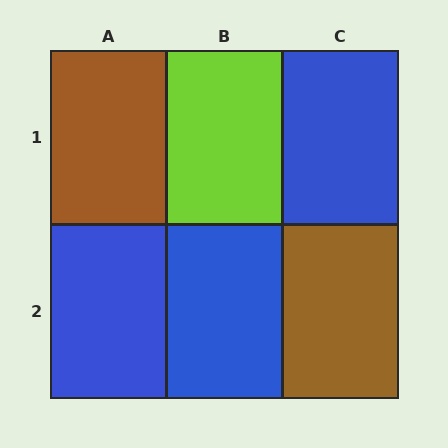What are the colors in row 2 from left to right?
Blue, blue, brown.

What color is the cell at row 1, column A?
Brown.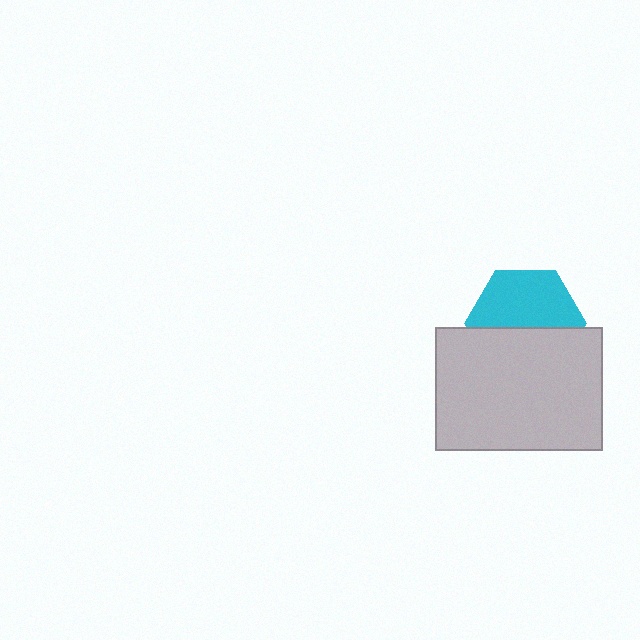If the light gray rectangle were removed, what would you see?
You would see the complete cyan hexagon.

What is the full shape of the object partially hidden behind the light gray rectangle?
The partially hidden object is a cyan hexagon.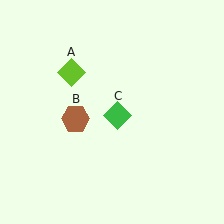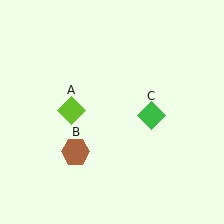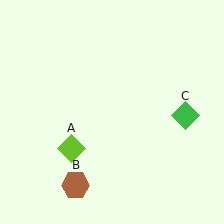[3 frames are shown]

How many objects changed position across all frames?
3 objects changed position: lime diamond (object A), brown hexagon (object B), green diamond (object C).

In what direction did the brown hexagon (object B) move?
The brown hexagon (object B) moved down.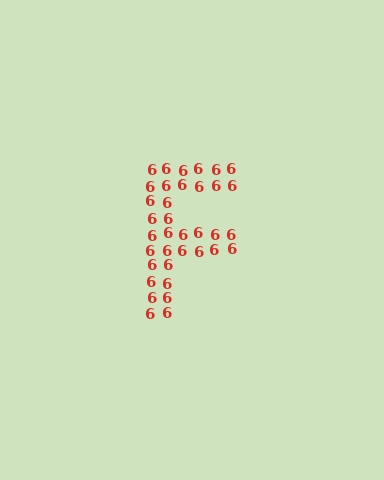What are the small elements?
The small elements are digit 6's.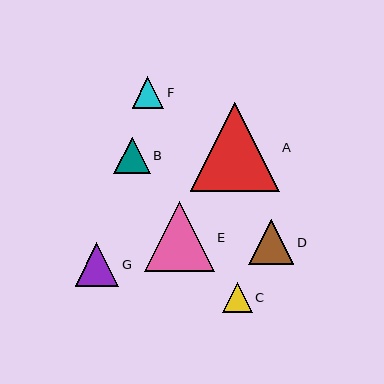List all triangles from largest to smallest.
From largest to smallest: A, E, D, G, B, F, C.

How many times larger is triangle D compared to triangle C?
Triangle D is approximately 1.5 times the size of triangle C.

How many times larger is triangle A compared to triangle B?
Triangle A is approximately 2.4 times the size of triangle B.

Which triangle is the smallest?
Triangle C is the smallest with a size of approximately 30 pixels.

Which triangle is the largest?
Triangle A is the largest with a size of approximately 89 pixels.